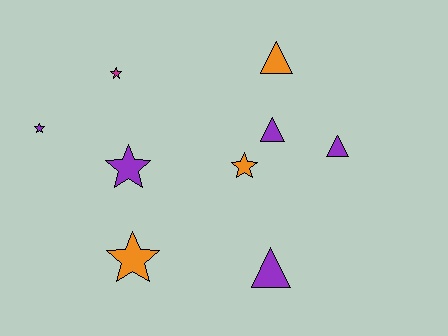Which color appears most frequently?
Purple, with 5 objects.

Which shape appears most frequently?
Star, with 5 objects.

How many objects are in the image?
There are 9 objects.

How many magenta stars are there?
There is 1 magenta star.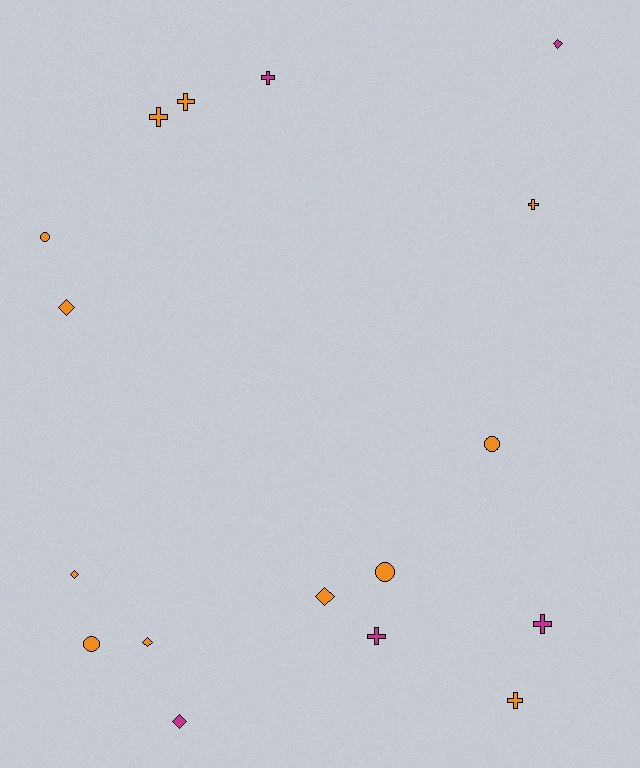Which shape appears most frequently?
Cross, with 7 objects.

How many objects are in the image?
There are 17 objects.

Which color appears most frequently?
Orange, with 12 objects.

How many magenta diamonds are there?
There are 2 magenta diamonds.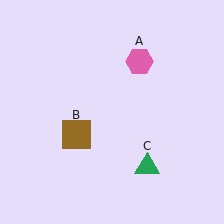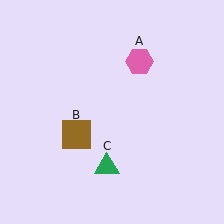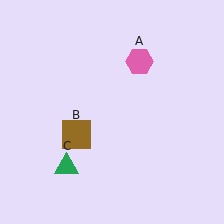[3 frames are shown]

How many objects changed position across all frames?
1 object changed position: green triangle (object C).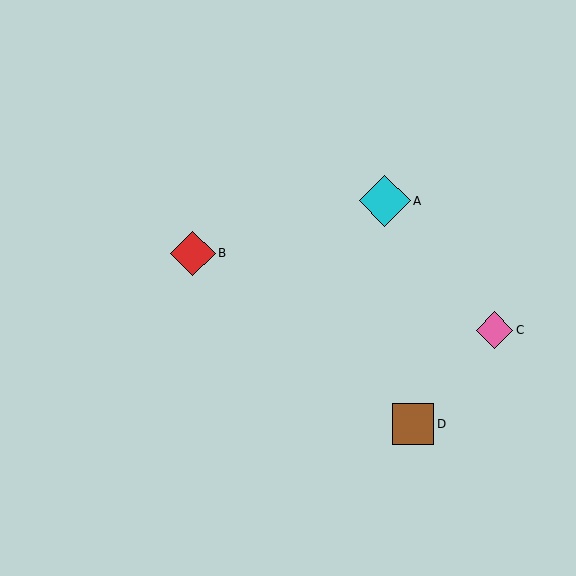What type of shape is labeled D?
Shape D is a brown square.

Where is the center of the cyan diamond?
The center of the cyan diamond is at (385, 201).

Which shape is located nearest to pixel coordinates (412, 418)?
The brown square (labeled D) at (413, 424) is nearest to that location.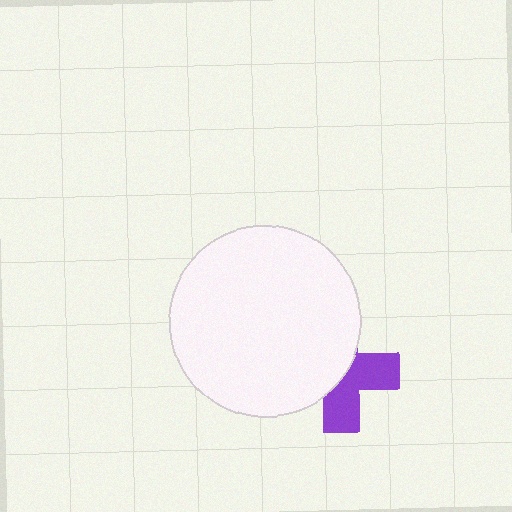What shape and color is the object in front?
The object in front is a white circle.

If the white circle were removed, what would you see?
You would see the complete purple cross.